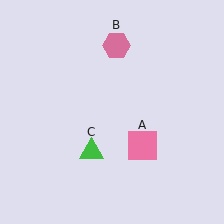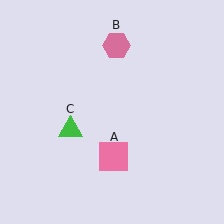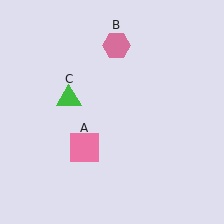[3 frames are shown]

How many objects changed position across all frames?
2 objects changed position: pink square (object A), green triangle (object C).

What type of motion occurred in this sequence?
The pink square (object A), green triangle (object C) rotated clockwise around the center of the scene.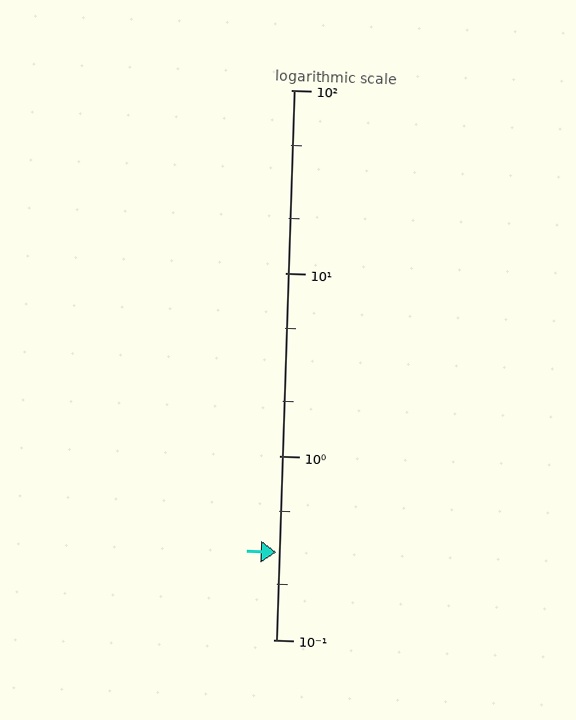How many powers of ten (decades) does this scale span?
The scale spans 3 decades, from 0.1 to 100.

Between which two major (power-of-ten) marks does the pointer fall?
The pointer is between 0.1 and 1.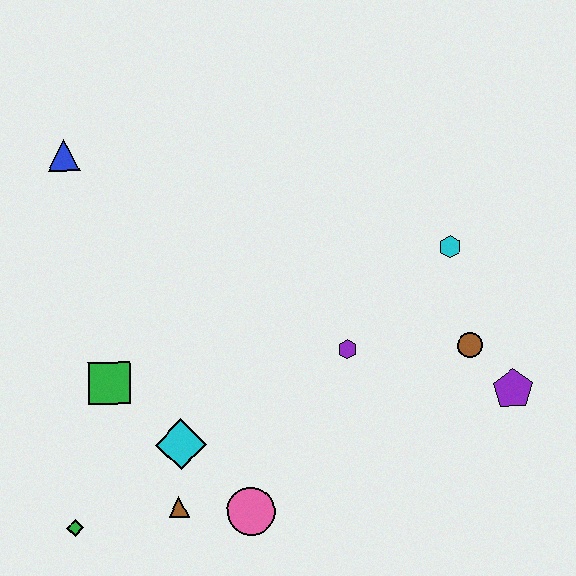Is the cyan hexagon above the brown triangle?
Yes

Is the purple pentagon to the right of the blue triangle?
Yes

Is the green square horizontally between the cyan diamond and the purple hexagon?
No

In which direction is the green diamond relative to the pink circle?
The green diamond is to the left of the pink circle.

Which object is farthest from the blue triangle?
The purple pentagon is farthest from the blue triangle.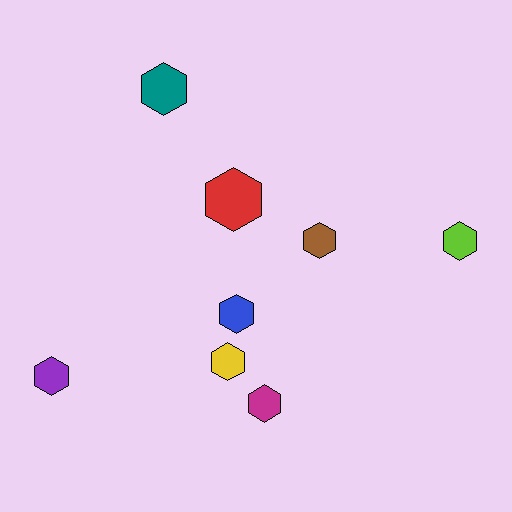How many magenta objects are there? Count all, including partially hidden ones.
There is 1 magenta object.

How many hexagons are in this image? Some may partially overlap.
There are 8 hexagons.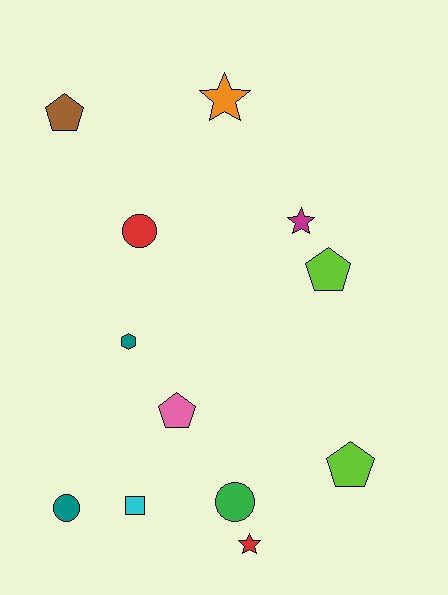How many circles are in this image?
There are 3 circles.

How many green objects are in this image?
There is 1 green object.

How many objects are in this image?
There are 12 objects.